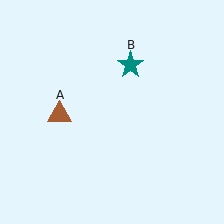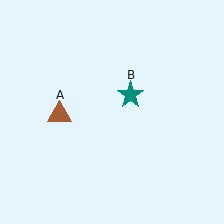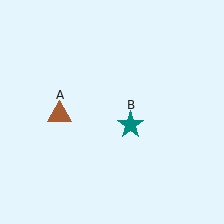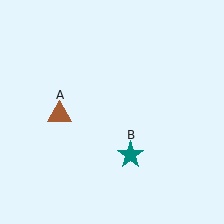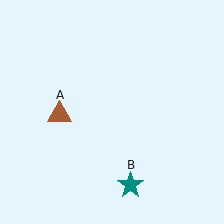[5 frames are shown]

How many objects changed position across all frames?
1 object changed position: teal star (object B).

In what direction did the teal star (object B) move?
The teal star (object B) moved down.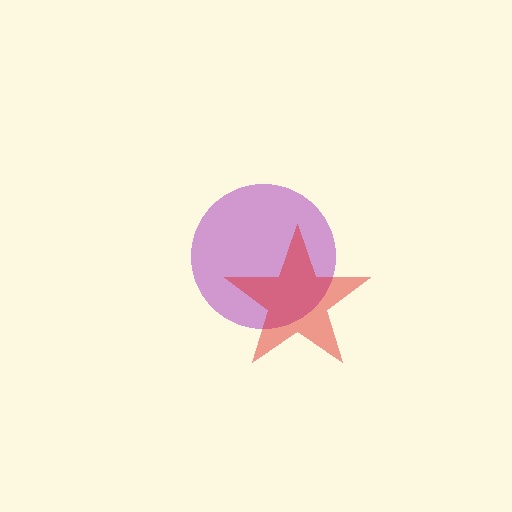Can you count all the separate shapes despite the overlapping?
Yes, there are 2 separate shapes.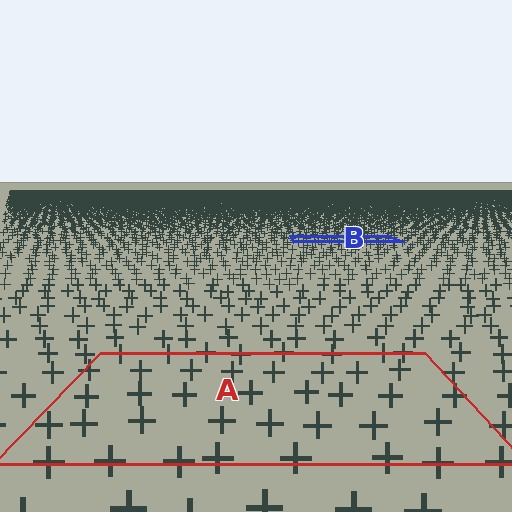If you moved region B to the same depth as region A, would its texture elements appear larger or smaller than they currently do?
They would appear larger. At a closer depth, the same texture elements are projected at a bigger on-screen size.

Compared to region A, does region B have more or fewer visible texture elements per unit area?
Region B has more texture elements per unit area — they are packed more densely because it is farther away.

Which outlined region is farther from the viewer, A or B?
Region B is farther from the viewer — the texture elements inside it appear smaller and more densely packed.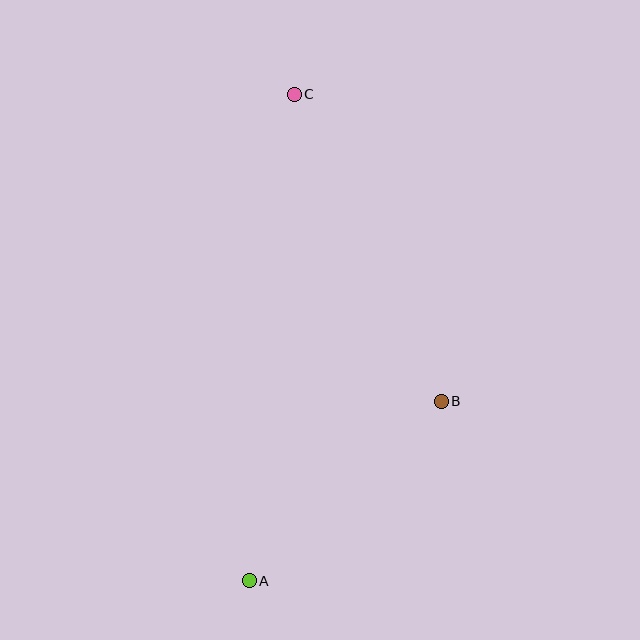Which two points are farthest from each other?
Points A and C are farthest from each other.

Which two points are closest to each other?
Points A and B are closest to each other.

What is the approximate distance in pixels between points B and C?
The distance between B and C is approximately 340 pixels.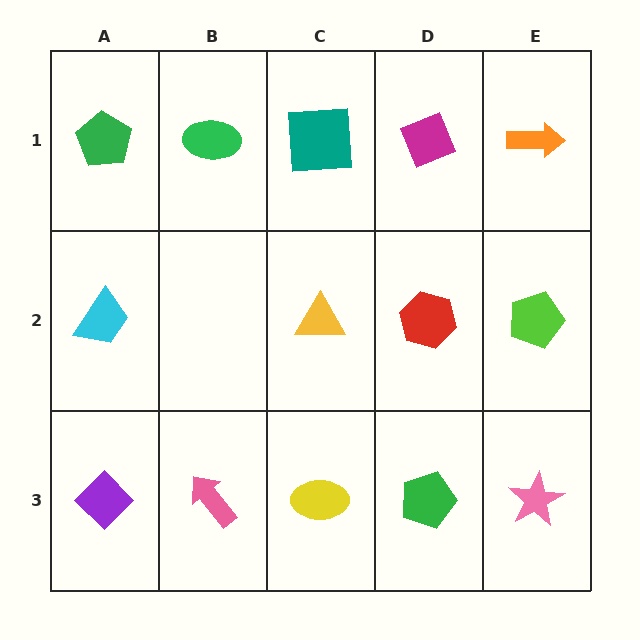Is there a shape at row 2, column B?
No, that cell is empty.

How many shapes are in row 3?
5 shapes.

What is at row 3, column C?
A yellow ellipse.